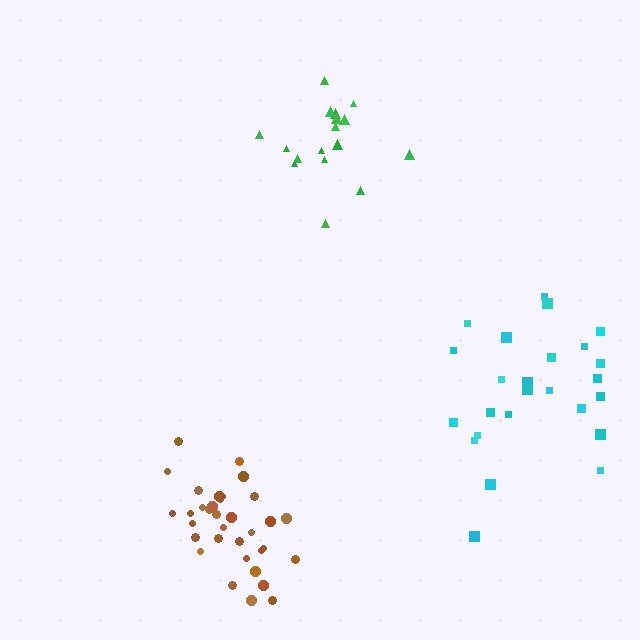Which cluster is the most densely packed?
Brown.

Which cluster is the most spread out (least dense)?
Cyan.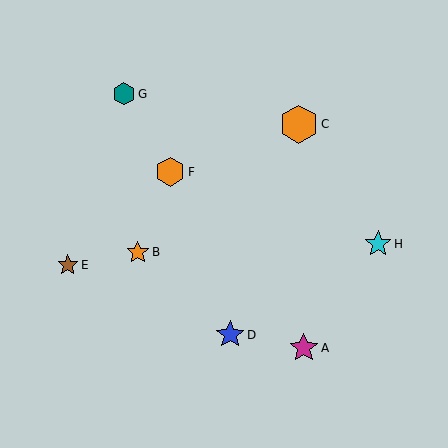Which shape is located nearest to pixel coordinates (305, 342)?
The magenta star (labeled A) at (304, 348) is nearest to that location.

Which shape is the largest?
The orange hexagon (labeled C) is the largest.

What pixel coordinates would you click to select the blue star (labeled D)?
Click at (230, 335) to select the blue star D.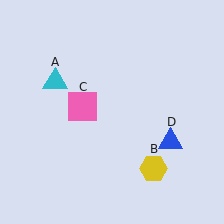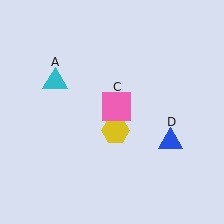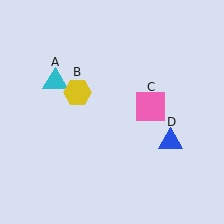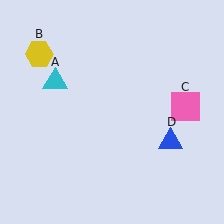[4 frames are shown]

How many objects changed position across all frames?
2 objects changed position: yellow hexagon (object B), pink square (object C).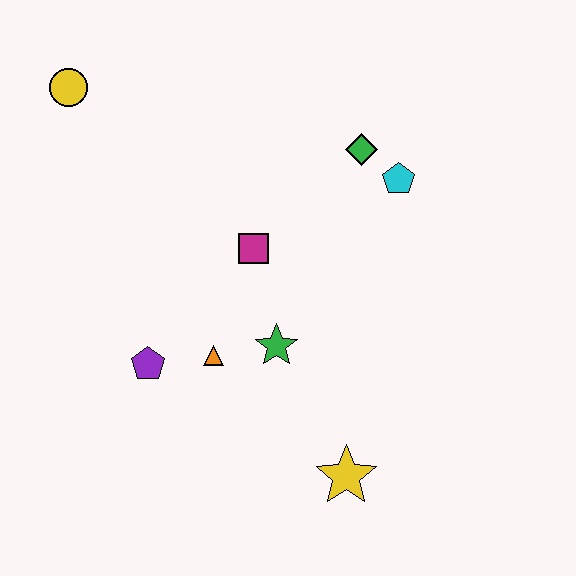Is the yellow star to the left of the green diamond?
Yes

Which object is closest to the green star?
The orange triangle is closest to the green star.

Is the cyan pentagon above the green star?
Yes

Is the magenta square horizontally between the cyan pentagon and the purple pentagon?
Yes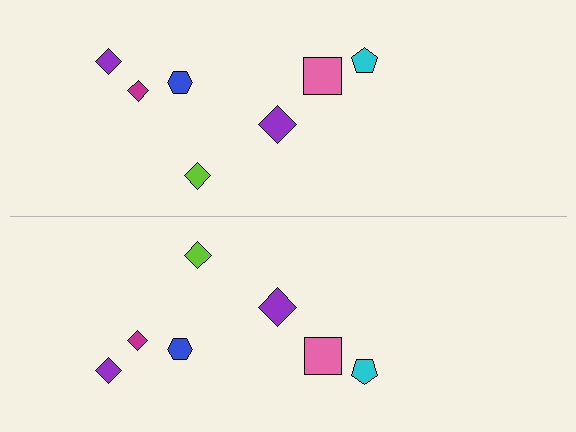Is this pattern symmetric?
Yes, this pattern has bilateral (reflection) symmetry.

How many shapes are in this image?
There are 14 shapes in this image.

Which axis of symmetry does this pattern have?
The pattern has a horizontal axis of symmetry running through the center of the image.